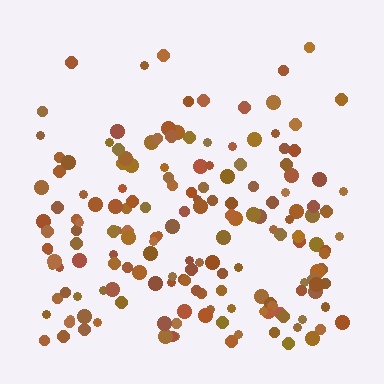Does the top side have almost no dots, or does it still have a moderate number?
Still a moderate number, just noticeably fewer than the bottom.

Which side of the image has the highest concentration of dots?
The bottom.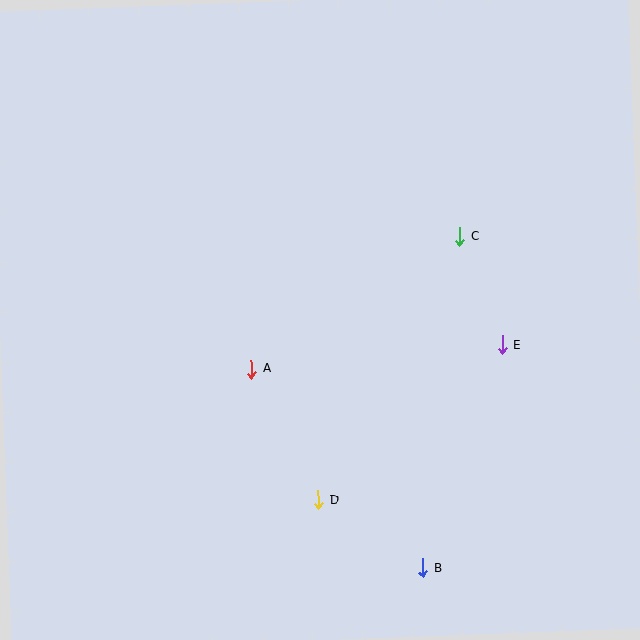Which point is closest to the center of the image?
Point A at (252, 369) is closest to the center.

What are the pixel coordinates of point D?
Point D is at (318, 500).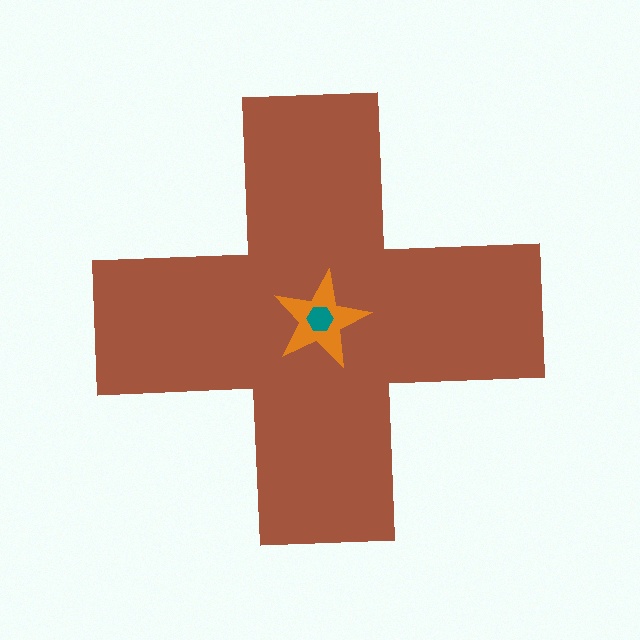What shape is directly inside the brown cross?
The orange star.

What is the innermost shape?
The teal hexagon.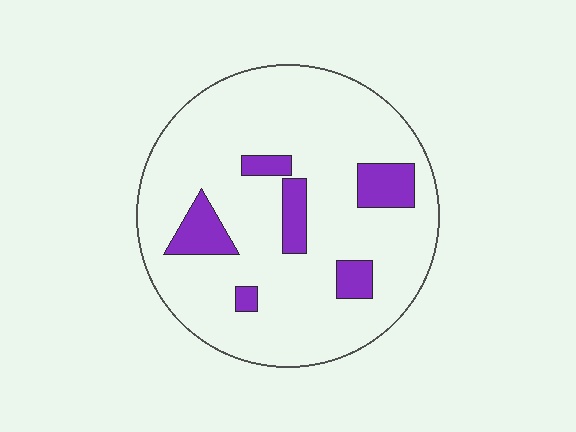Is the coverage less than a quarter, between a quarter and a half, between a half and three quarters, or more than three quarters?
Less than a quarter.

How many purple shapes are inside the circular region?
6.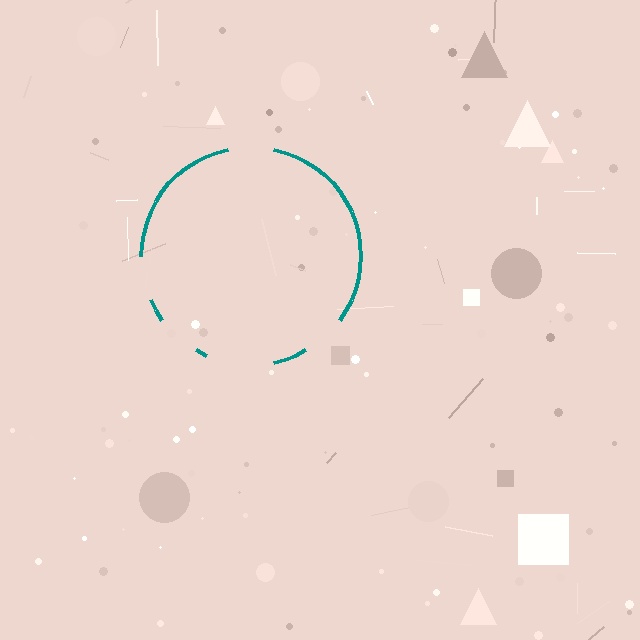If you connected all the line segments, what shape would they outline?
They would outline a circle.